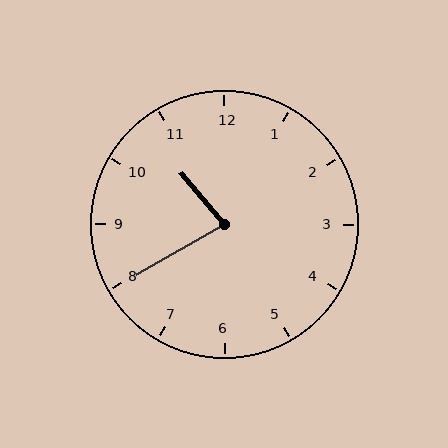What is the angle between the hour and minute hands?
Approximately 80 degrees.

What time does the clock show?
10:40.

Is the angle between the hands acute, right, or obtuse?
It is acute.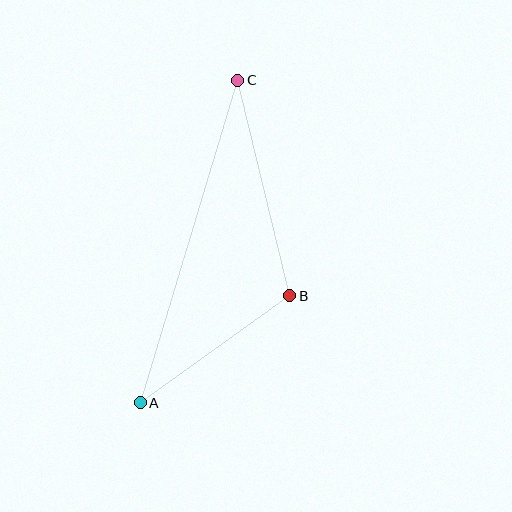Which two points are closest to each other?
Points A and B are closest to each other.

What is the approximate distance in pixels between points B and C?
The distance between B and C is approximately 222 pixels.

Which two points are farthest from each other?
Points A and C are farthest from each other.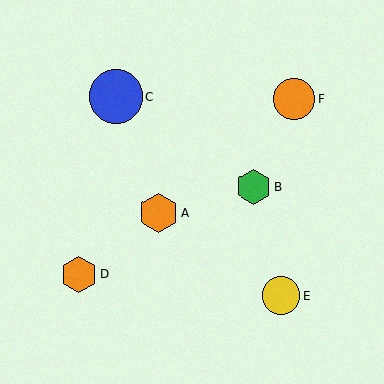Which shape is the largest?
The blue circle (labeled C) is the largest.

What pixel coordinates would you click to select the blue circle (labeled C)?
Click at (116, 97) to select the blue circle C.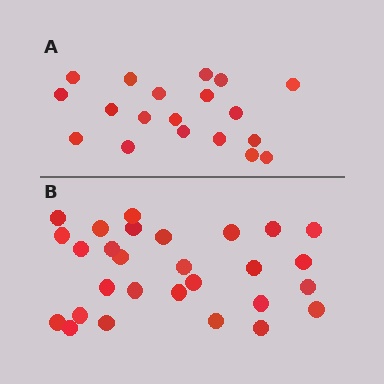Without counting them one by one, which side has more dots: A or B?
Region B (the bottom region) has more dots.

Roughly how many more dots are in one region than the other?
Region B has roughly 8 or so more dots than region A.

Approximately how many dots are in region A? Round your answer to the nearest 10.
About 20 dots. (The exact count is 19, which rounds to 20.)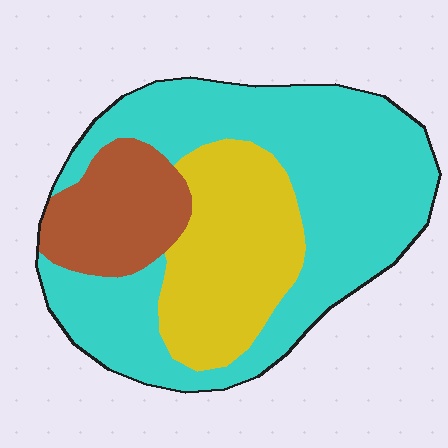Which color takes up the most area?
Cyan, at roughly 60%.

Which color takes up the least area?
Brown, at roughly 15%.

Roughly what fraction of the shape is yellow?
Yellow takes up about one quarter (1/4) of the shape.